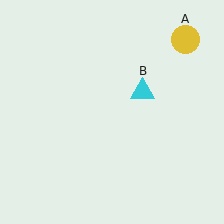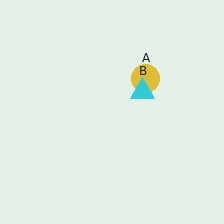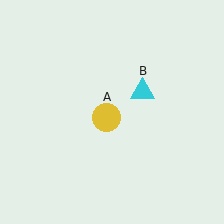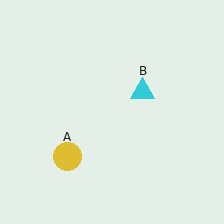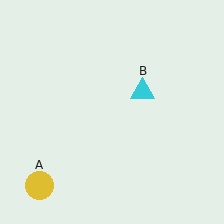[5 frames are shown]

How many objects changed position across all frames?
1 object changed position: yellow circle (object A).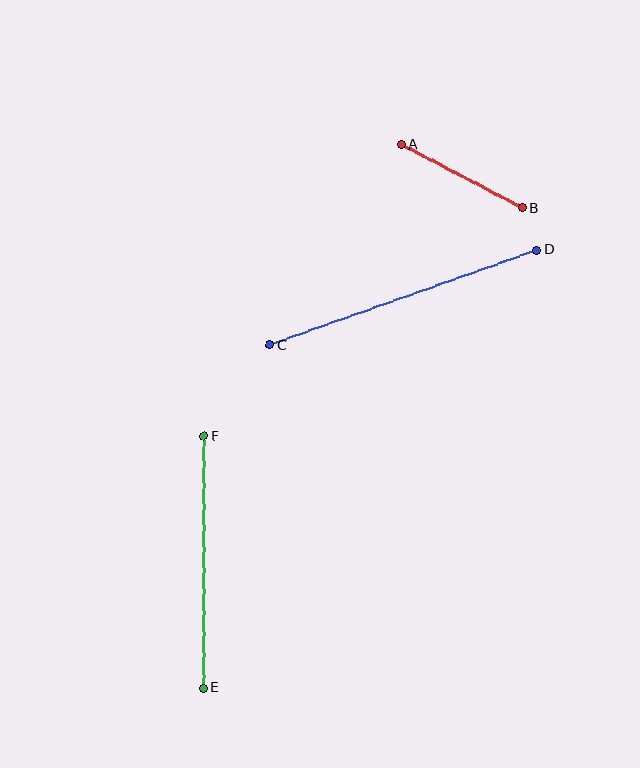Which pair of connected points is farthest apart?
Points C and D are farthest apart.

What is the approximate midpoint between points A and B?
The midpoint is at approximately (462, 176) pixels.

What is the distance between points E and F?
The distance is approximately 251 pixels.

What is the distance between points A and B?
The distance is approximately 137 pixels.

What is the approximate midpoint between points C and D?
The midpoint is at approximately (403, 297) pixels.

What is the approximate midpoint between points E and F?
The midpoint is at approximately (204, 562) pixels.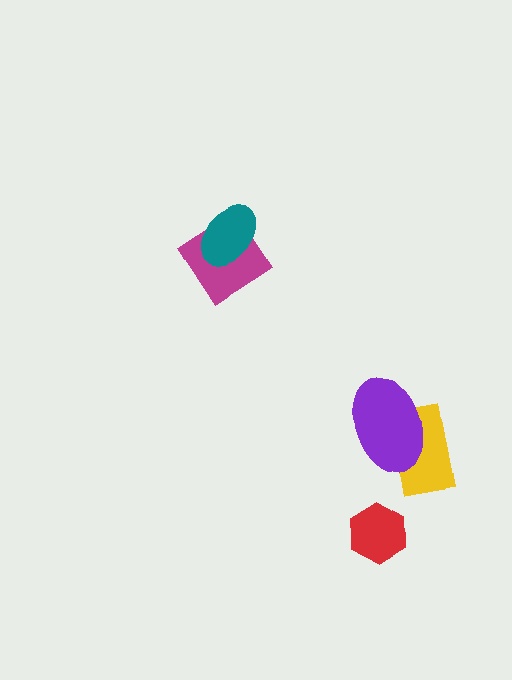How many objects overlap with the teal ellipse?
1 object overlaps with the teal ellipse.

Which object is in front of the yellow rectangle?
The purple ellipse is in front of the yellow rectangle.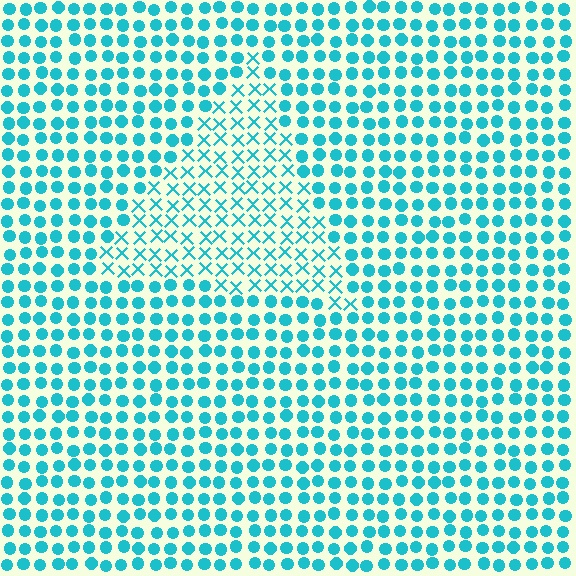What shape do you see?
I see a triangle.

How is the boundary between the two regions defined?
The boundary is defined by a change in element shape: X marks inside vs. circles outside. All elements share the same color and spacing.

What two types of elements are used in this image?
The image uses X marks inside the triangle region and circles outside it.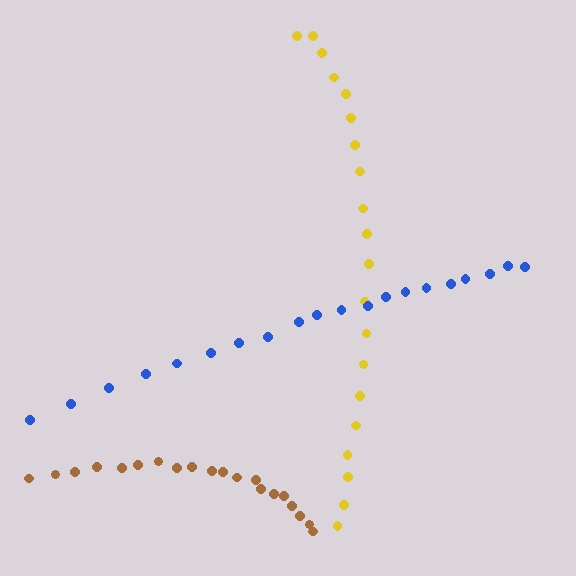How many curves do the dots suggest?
There are 3 distinct paths.